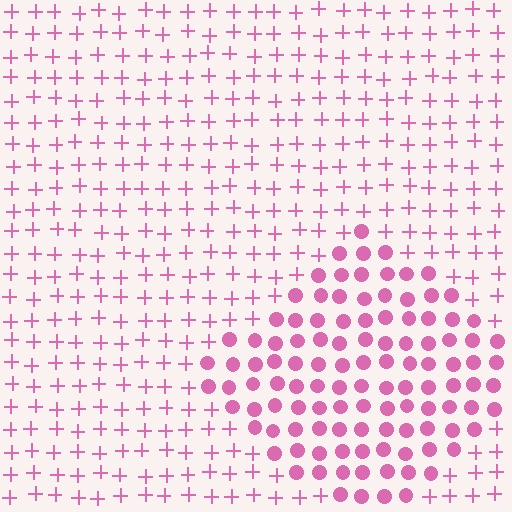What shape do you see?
I see a diamond.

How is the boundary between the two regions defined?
The boundary is defined by a change in element shape: circles inside vs. plus signs outside. All elements share the same color and spacing.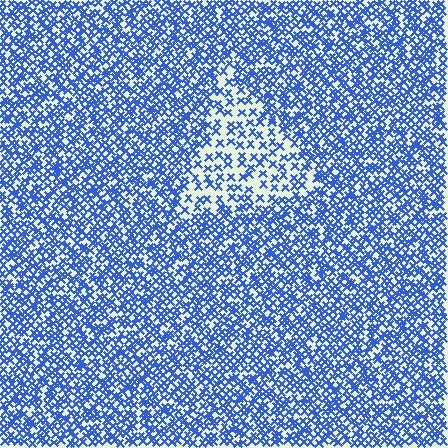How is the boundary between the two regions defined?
The boundary is defined by a change in element density (approximately 2.1x ratio). All elements are the same color, size, and shape.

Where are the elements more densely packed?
The elements are more densely packed outside the triangle boundary.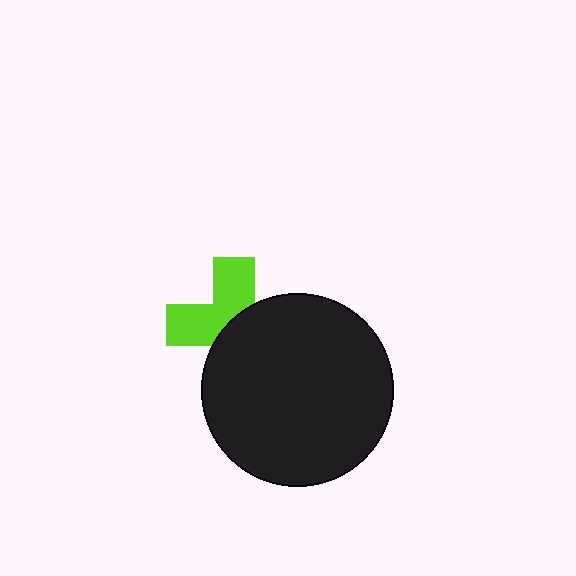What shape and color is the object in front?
The object in front is a black circle.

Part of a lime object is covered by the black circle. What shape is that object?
It is a cross.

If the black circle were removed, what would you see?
You would see the complete lime cross.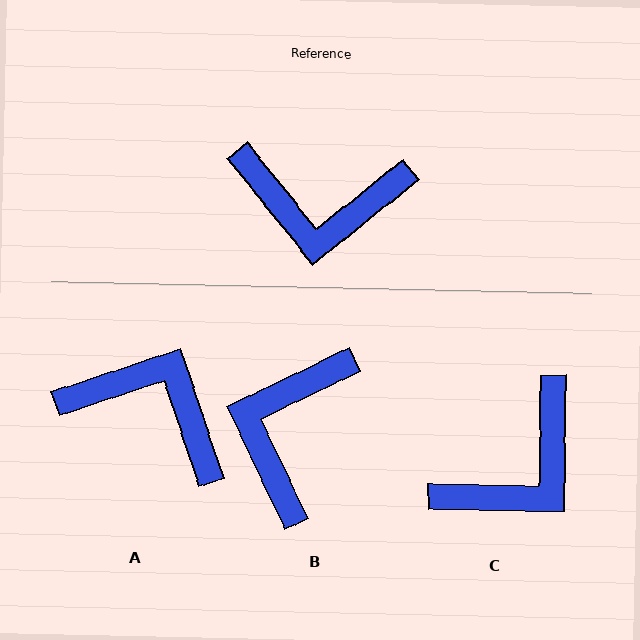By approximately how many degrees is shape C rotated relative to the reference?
Approximately 51 degrees counter-clockwise.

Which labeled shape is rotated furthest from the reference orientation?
A, about 160 degrees away.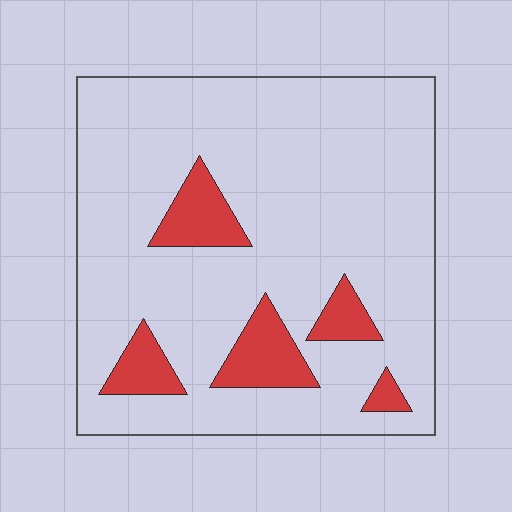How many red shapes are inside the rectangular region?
5.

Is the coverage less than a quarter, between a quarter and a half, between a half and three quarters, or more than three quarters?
Less than a quarter.